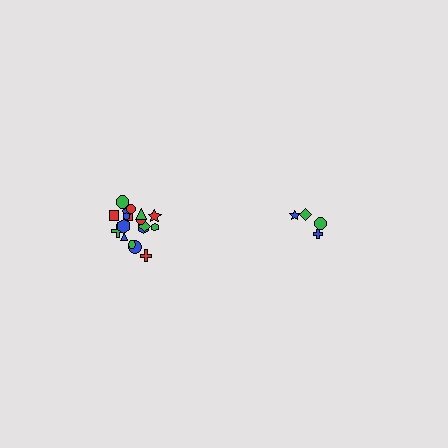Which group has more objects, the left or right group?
The left group.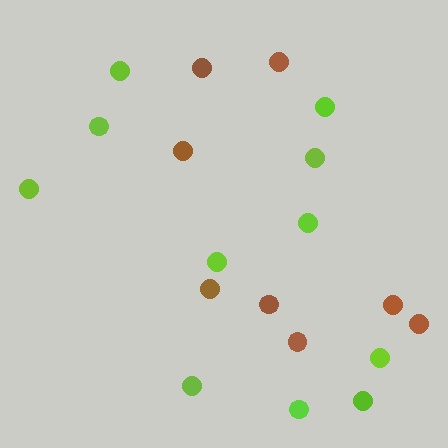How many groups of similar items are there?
There are 2 groups: one group of brown circles (8) and one group of lime circles (11).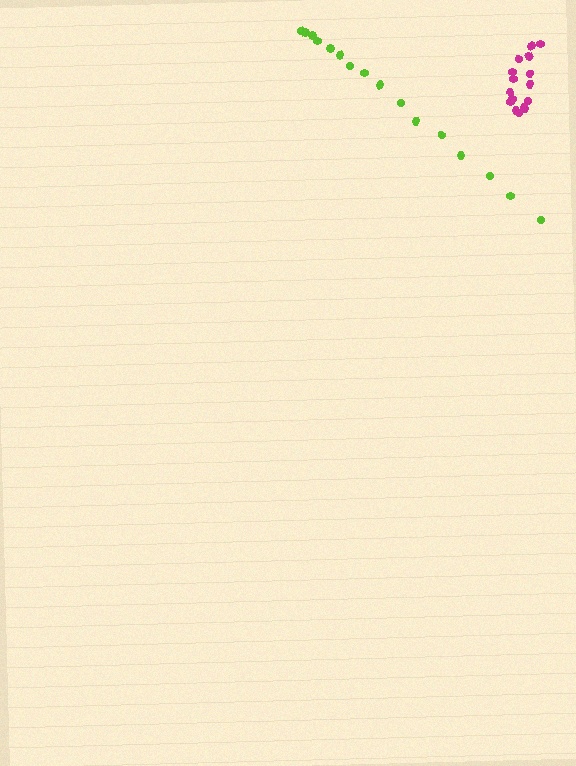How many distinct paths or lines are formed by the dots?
There are 2 distinct paths.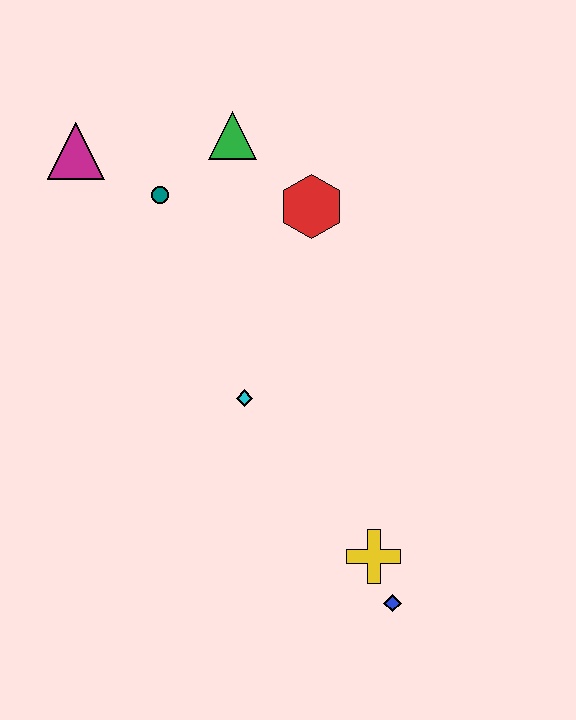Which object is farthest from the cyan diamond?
The magenta triangle is farthest from the cyan diamond.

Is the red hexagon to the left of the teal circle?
No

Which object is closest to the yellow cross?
The blue diamond is closest to the yellow cross.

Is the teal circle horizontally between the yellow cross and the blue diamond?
No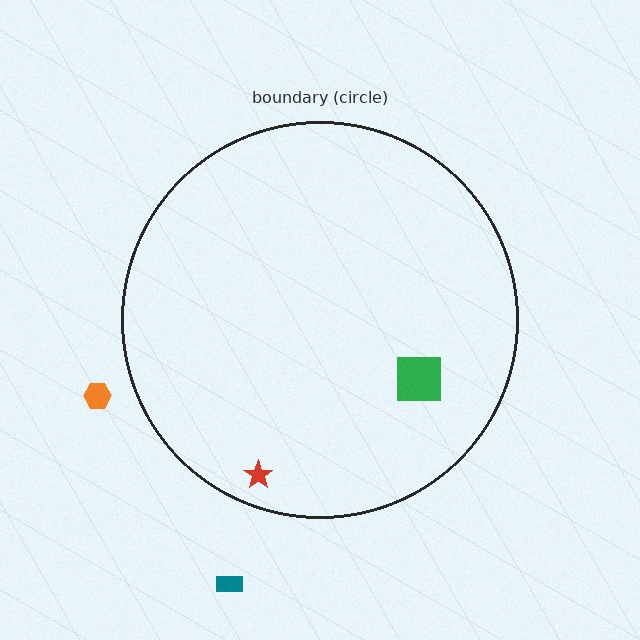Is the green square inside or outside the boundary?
Inside.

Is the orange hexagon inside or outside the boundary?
Outside.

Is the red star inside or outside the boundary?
Inside.